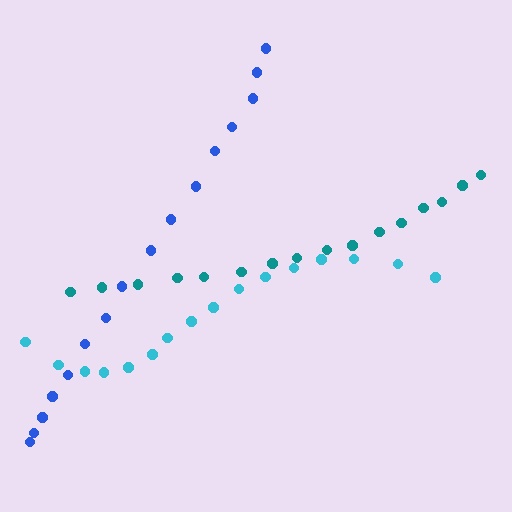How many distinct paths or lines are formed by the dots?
There are 3 distinct paths.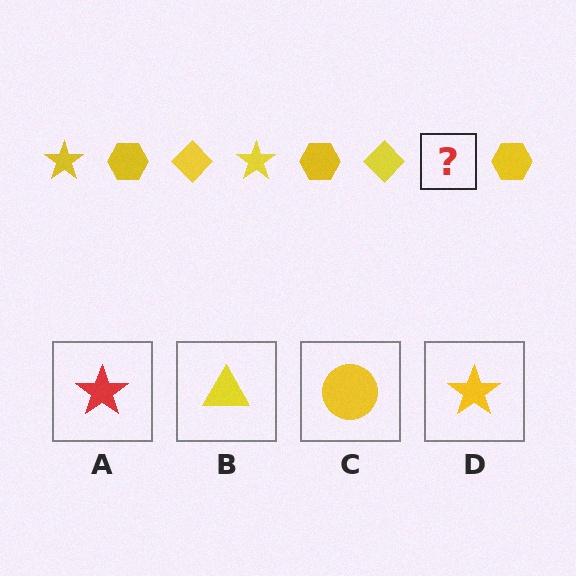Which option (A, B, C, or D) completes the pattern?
D.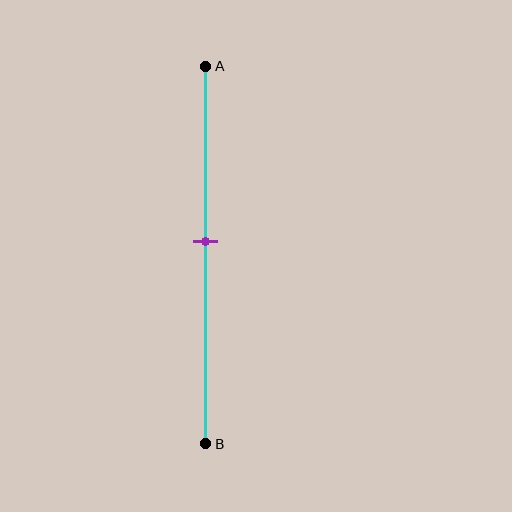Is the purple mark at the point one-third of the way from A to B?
No, the mark is at about 45% from A, not at the 33% one-third point.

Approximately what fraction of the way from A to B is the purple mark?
The purple mark is approximately 45% of the way from A to B.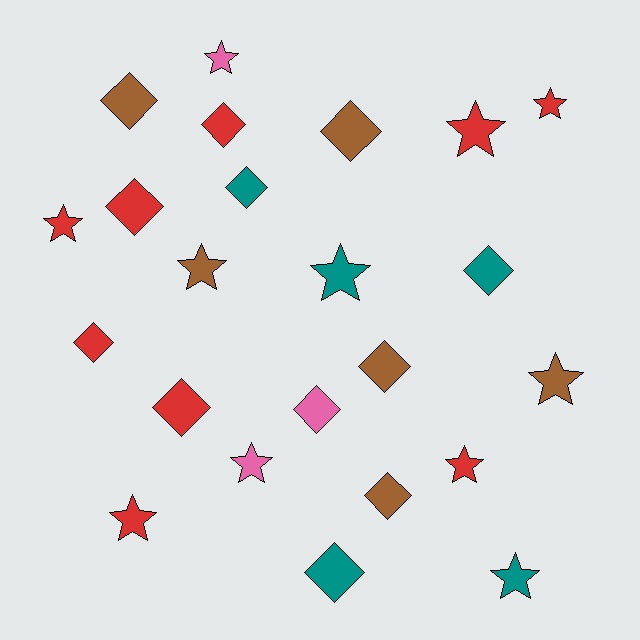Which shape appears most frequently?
Diamond, with 12 objects.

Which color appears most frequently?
Red, with 9 objects.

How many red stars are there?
There are 5 red stars.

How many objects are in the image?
There are 23 objects.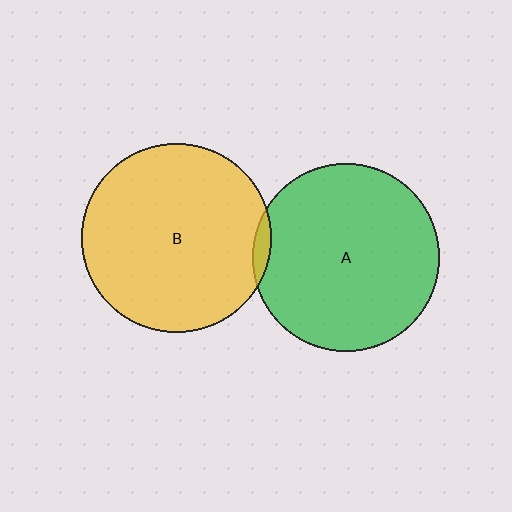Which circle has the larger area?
Circle B (yellow).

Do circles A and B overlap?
Yes.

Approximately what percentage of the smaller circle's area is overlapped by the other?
Approximately 5%.